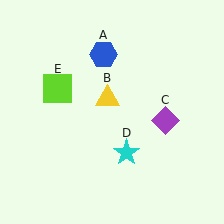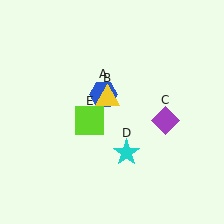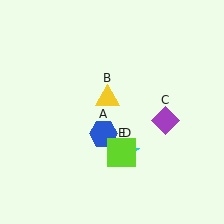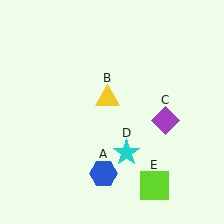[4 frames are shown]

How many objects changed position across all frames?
2 objects changed position: blue hexagon (object A), lime square (object E).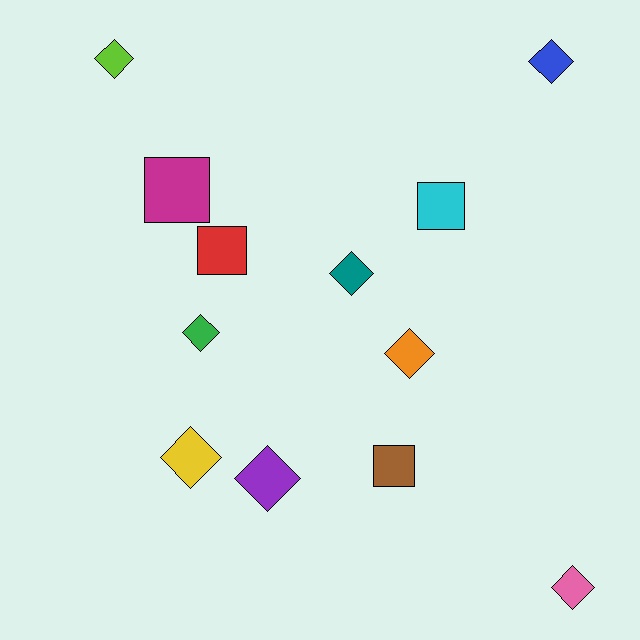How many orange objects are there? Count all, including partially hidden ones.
There is 1 orange object.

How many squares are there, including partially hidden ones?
There are 4 squares.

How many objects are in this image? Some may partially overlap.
There are 12 objects.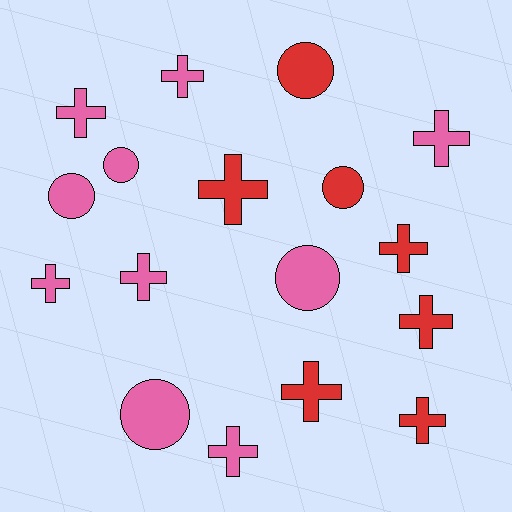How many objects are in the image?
There are 17 objects.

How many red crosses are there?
There are 5 red crosses.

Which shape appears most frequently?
Cross, with 11 objects.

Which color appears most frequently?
Pink, with 10 objects.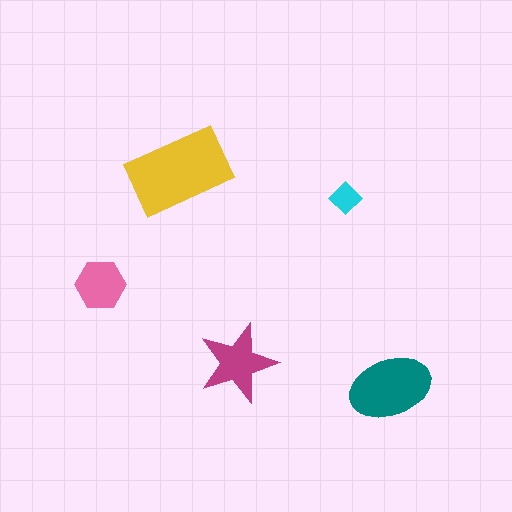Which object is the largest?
The yellow rectangle.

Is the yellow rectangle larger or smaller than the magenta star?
Larger.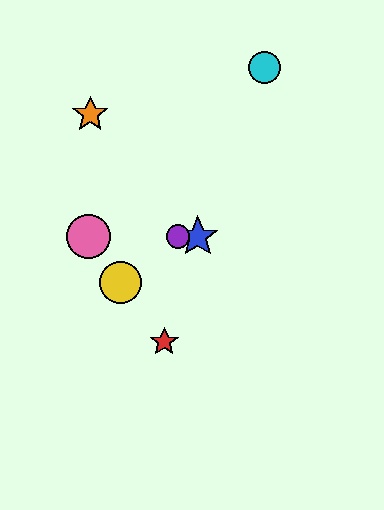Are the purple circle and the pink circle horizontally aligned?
Yes, both are at y≈237.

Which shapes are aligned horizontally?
The blue star, the green circle, the purple circle, the pink circle are aligned horizontally.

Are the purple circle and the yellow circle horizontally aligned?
No, the purple circle is at y≈237 and the yellow circle is at y≈282.